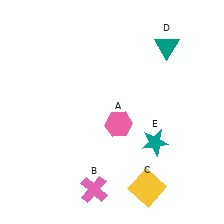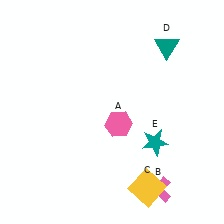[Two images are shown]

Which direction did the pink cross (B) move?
The pink cross (B) moved right.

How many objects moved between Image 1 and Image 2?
1 object moved between the two images.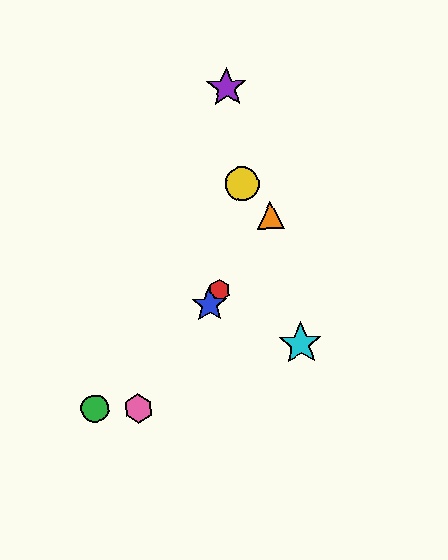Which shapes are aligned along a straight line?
The red hexagon, the blue star, the orange triangle, the pink hexagon are aligned along a straight line.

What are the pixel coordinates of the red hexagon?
The red hexagon is at (219, 290).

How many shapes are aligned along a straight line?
4 shapes (the red hexagon, the blue star, the orange triangle, the pink hexagon) are aligned along a straight line.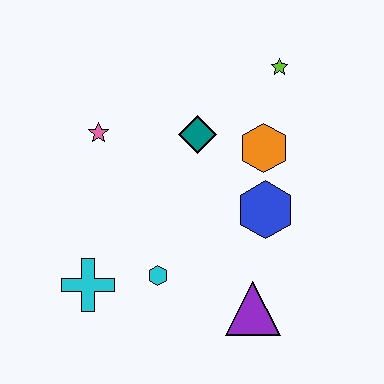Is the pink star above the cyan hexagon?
Yes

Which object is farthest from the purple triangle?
The lime star is farthest from the purple triangle.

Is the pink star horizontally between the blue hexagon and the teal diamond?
No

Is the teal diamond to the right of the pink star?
Yes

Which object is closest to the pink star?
The teal diamond is closest to the pink star.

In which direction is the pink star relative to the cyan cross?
The pink star is above the cyan cross.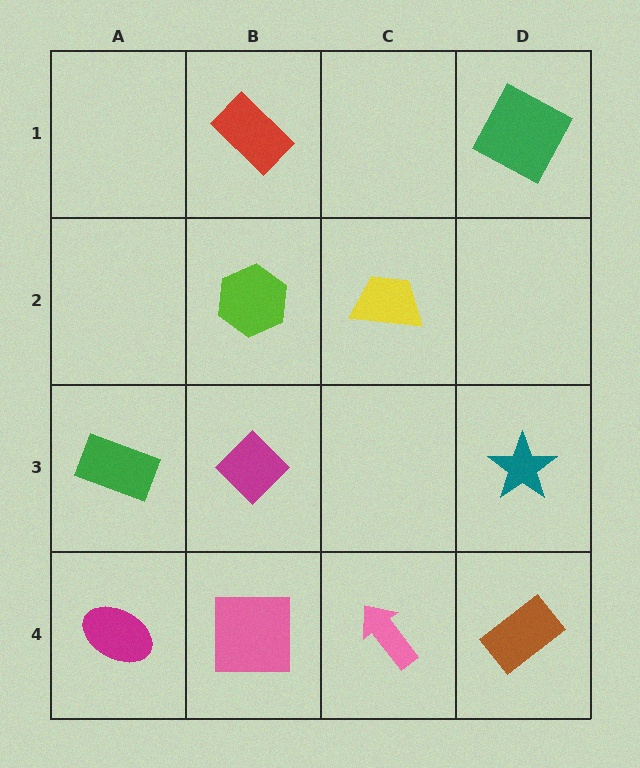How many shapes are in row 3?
3 shapes.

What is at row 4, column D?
A brown rectangle.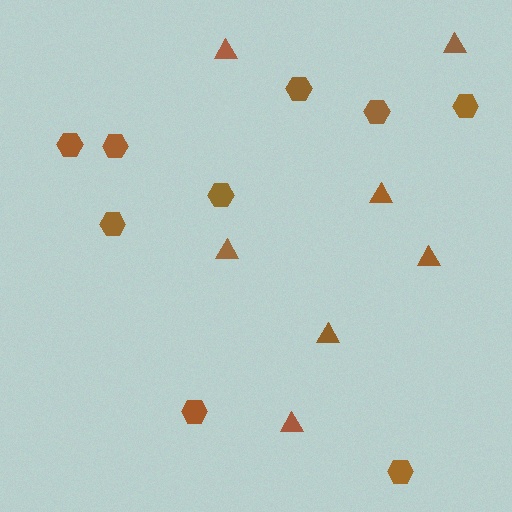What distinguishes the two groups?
There are 2 groups: one group of hexagons (9) and one group of triangles (7).